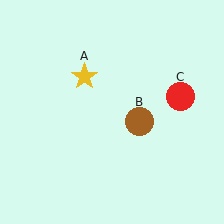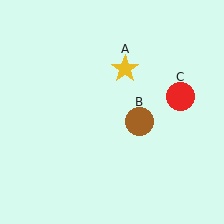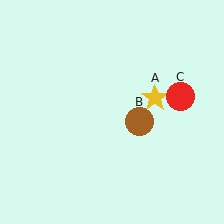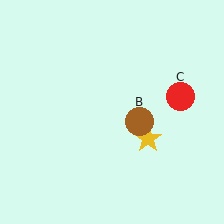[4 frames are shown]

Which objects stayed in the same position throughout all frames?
Brown circle (object B) and red circle (object C) remained stationary.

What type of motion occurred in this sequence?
The yellow star (object A) rotated clockwise around the center of the scene.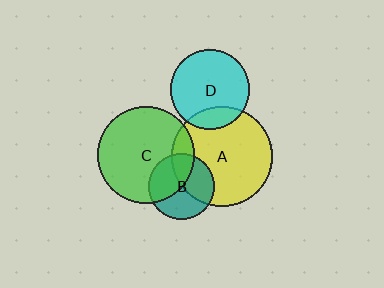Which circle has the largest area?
Circle A (yellow).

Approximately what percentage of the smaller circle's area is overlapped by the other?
Approximately 20%.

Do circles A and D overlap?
Yes.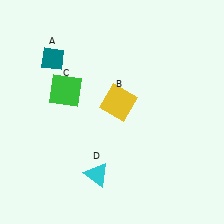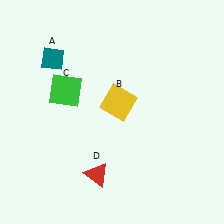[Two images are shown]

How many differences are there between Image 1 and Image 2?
There is 1 difference between the two images.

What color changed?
The triangle (D) changed from cyan in Image 1 to red in Image 2.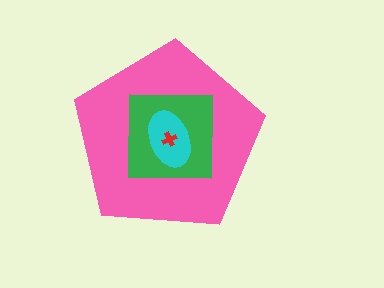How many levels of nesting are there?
4.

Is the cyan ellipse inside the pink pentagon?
Yes.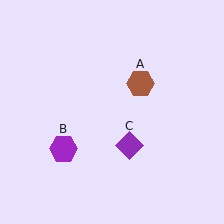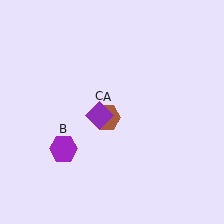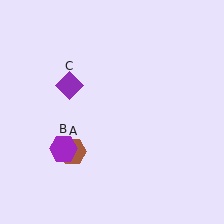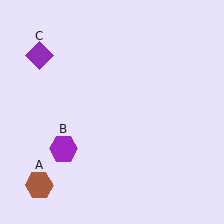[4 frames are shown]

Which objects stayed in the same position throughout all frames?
Purple hexagon (object B) remained stationary.